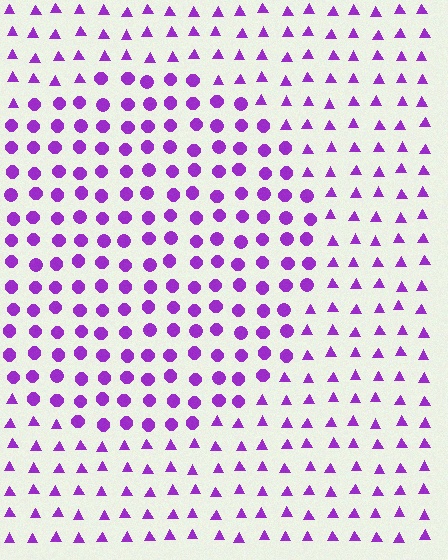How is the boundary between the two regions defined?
The boundary is defined by a change in element shape: circles inside vs. triangles outside. All elements share the same color and spacing.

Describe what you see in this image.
The image is filled with small purple elements arranged in a uniform grid. A circle-shaped region contains circles, while the surrounding area contains triangles. The boundary is defined purely by the change in element shape.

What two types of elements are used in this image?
The image uses circles inside the circle region and triangles outside it.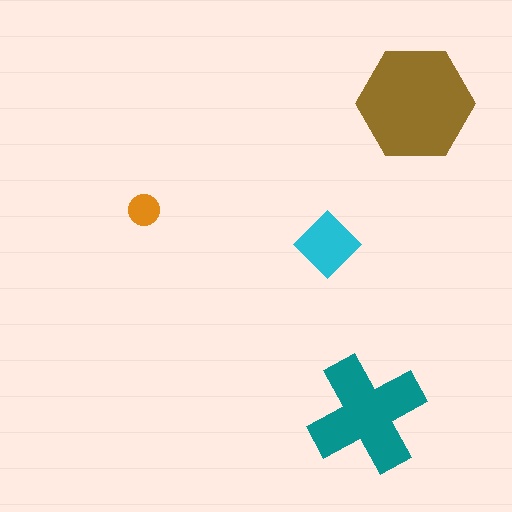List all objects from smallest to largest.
The orange circle, the cyan diamond, the teal cross, the brown hexagon.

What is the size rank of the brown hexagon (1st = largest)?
1st.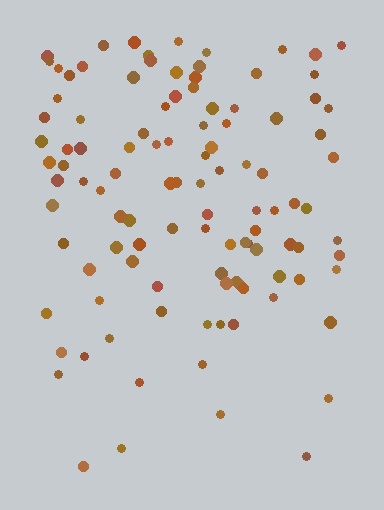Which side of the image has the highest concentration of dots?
The top.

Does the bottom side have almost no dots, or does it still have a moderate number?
Still a moderate number, just noticeably fewer than the top.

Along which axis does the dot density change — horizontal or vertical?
Vertical.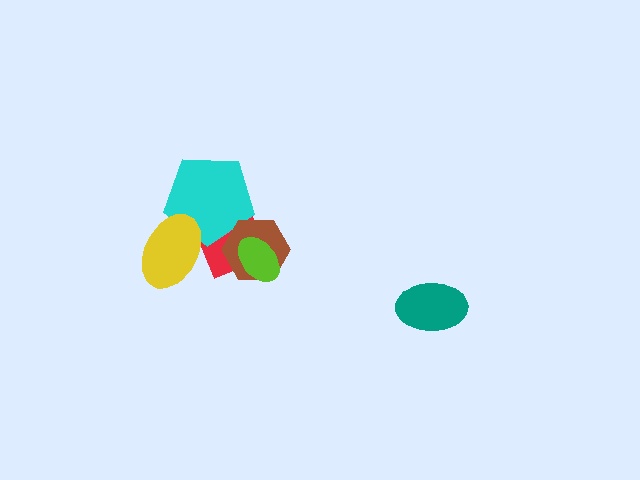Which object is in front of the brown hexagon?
The lime ellipse is in front of the brown hexagon.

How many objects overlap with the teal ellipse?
0 objects overlap with the teal ellipse.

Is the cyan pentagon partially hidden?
Yes, it is partially covered by another shape.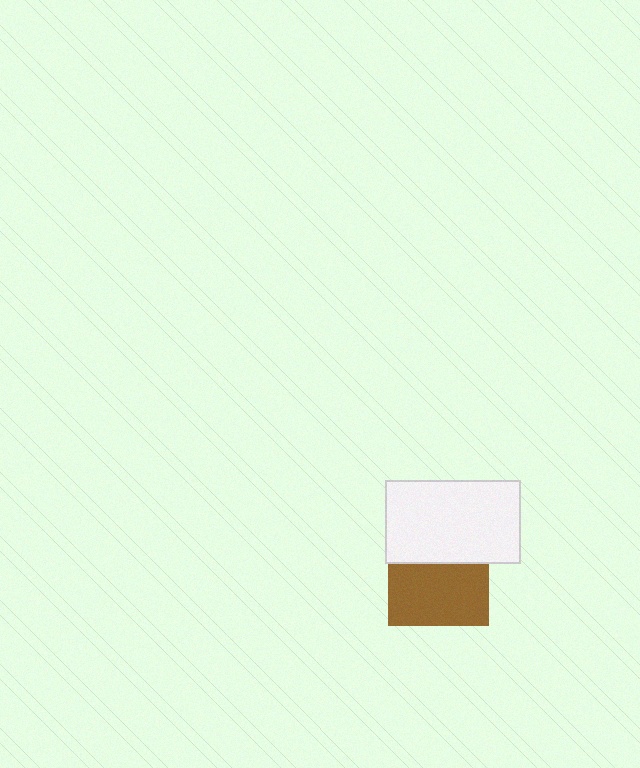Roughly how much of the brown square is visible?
About half of it is visible (roughly 61%).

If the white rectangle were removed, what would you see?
You would see the complete brown square.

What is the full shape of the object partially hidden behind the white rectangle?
The partially hidden object is a brown square.